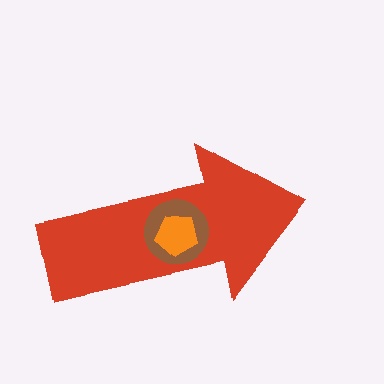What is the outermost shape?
The red arrow.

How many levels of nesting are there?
3.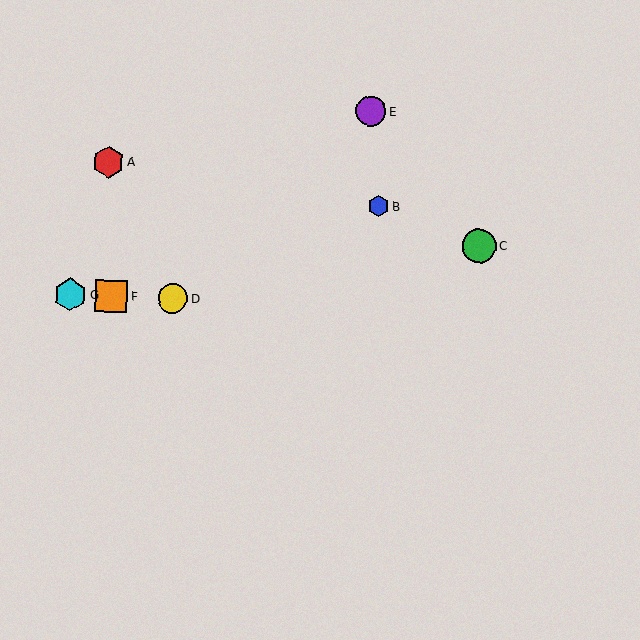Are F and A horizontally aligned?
No, F is at y≈296 and A is at y≈162.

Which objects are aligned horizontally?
Objects D, F, G are aligned horizontally.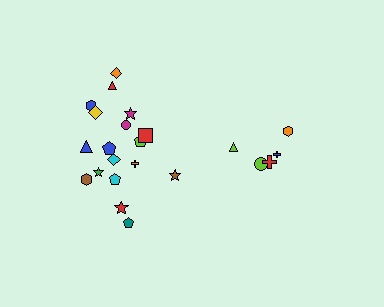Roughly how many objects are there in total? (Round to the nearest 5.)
Roughly 25 objects in total.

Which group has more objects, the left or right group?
The left group.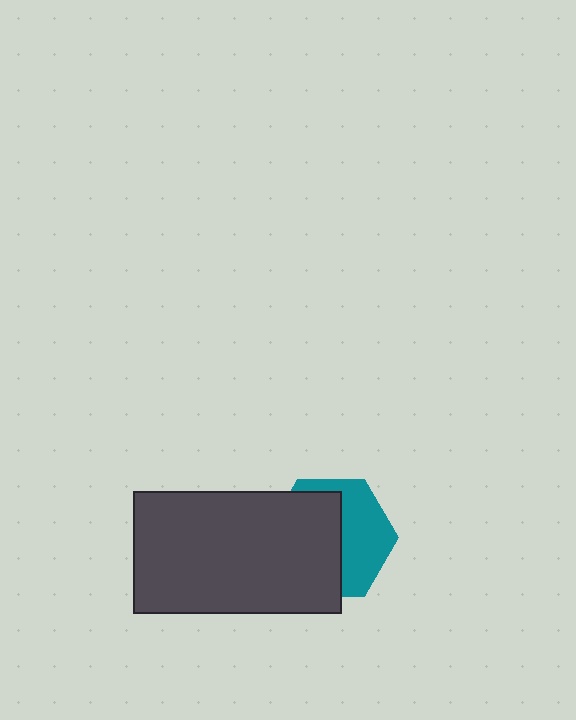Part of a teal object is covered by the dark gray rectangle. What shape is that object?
It is a hexagon.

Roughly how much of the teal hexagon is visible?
A small part of it is visible (roughly 45%).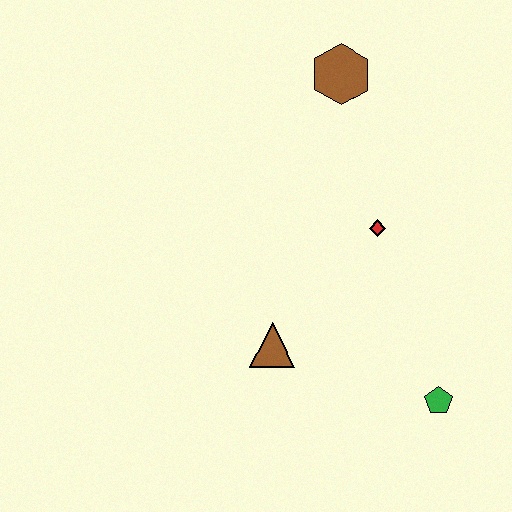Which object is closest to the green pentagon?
The brown triangle is closest to the green pentagon.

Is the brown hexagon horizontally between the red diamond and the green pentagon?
No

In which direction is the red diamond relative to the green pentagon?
The red diamond is above the green pentagon.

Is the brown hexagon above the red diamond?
Yes